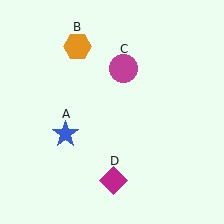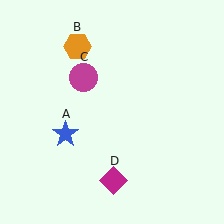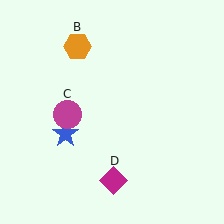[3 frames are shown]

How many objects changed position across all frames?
1 object changed position: magenta circle (object C).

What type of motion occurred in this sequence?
The magenta circle (object C) rotated counterclockwise around the center of the scene.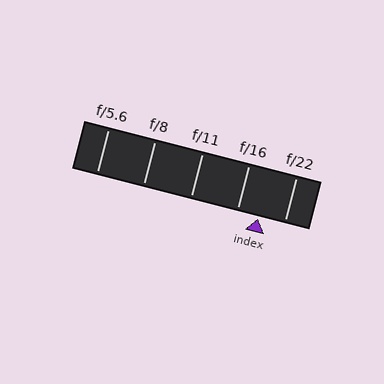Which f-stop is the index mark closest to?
The index mark is closest to f/16.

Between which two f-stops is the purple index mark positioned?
The index mark is between f/16 and f/22.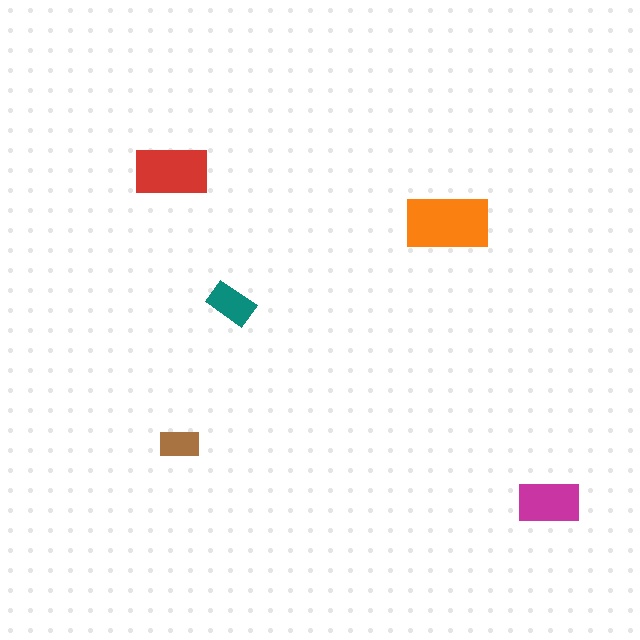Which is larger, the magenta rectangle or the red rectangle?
The red one.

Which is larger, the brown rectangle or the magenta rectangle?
The magenta one.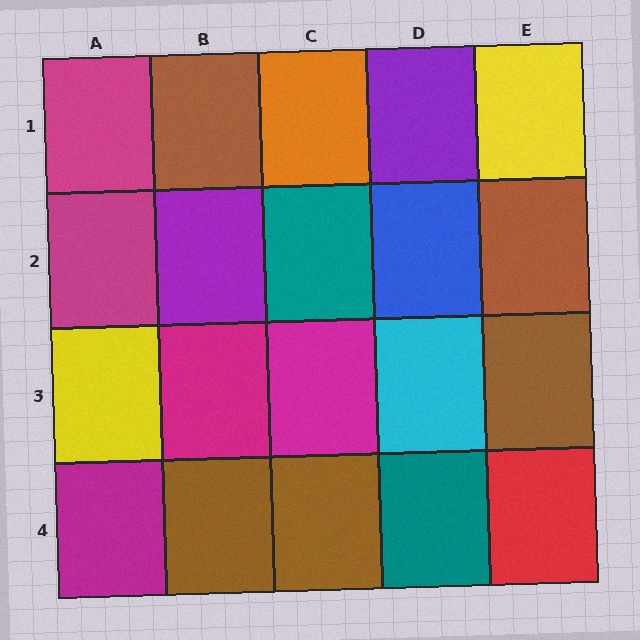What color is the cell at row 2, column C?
Teal.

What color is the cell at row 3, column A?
Yellow.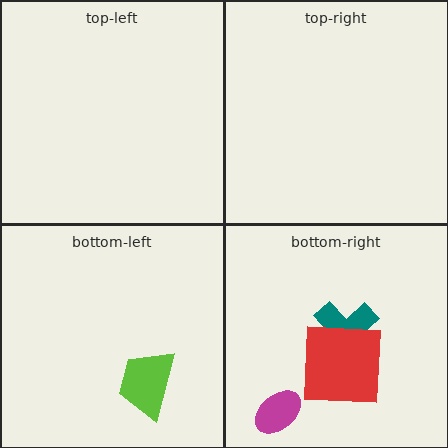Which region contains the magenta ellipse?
The bottom-right region.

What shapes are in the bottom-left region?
The lime trapezoid.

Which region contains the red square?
The bottom-right region.